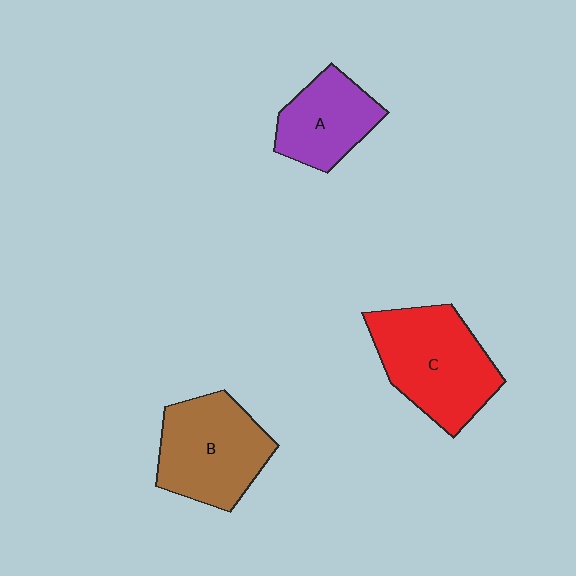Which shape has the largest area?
Shape C (red).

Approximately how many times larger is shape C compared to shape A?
Approximately 1.5 times.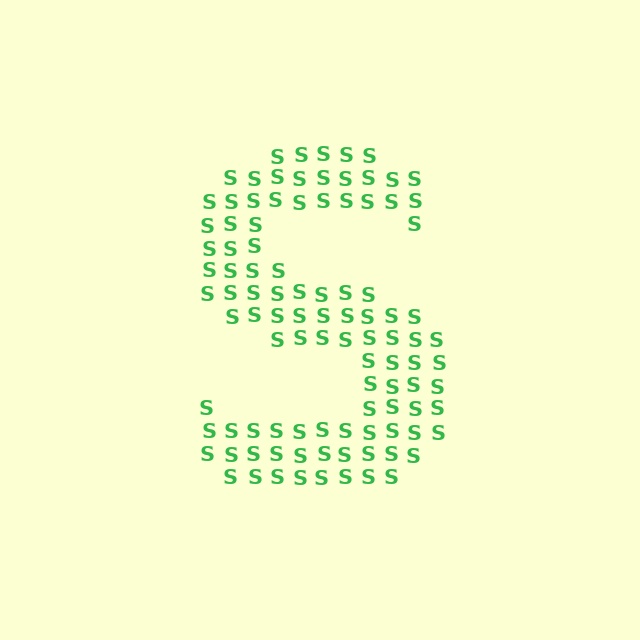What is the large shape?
The large shape is the letter S.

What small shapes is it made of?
It is made of small letter S's.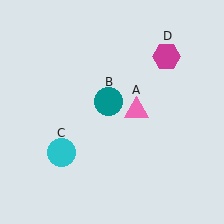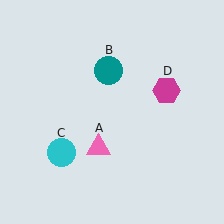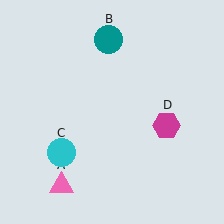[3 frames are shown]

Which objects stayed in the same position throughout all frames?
Cyan circle (object C) remained stationary.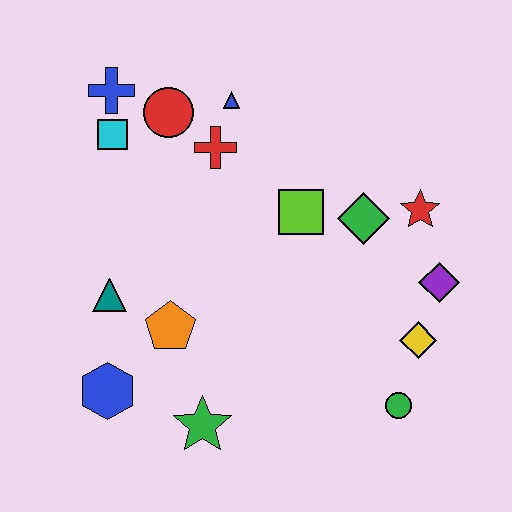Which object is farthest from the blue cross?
The green circle is farthest from the blue cross.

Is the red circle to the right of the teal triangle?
Yes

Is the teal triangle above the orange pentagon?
Yes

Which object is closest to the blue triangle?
The red cross is closest to the blue triangle.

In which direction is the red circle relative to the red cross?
The red circle is to the left of the red cross.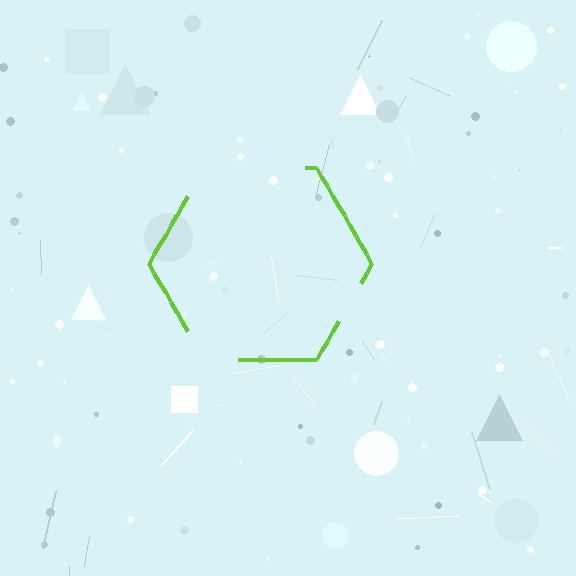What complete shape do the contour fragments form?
The contour fragments form a hexagon.